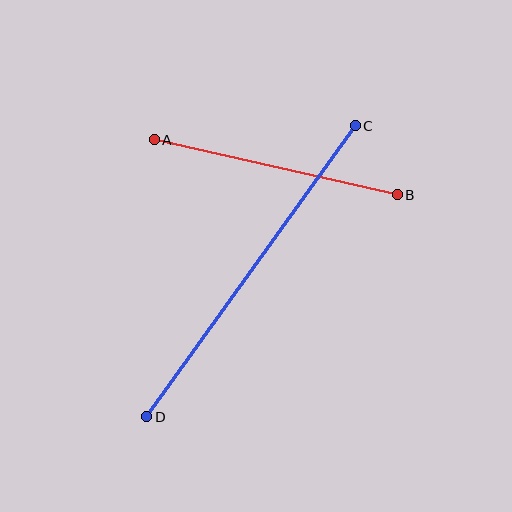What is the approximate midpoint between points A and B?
The midpoint is at approximately (276, 167) pixels.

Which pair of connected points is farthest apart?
Points C and D are farthest apart.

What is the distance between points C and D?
The distance is approximately 358 pixels.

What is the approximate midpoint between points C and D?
The midpoint is at approximately (251, 271) pixels.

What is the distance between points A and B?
The distance is approximately 249 pixels.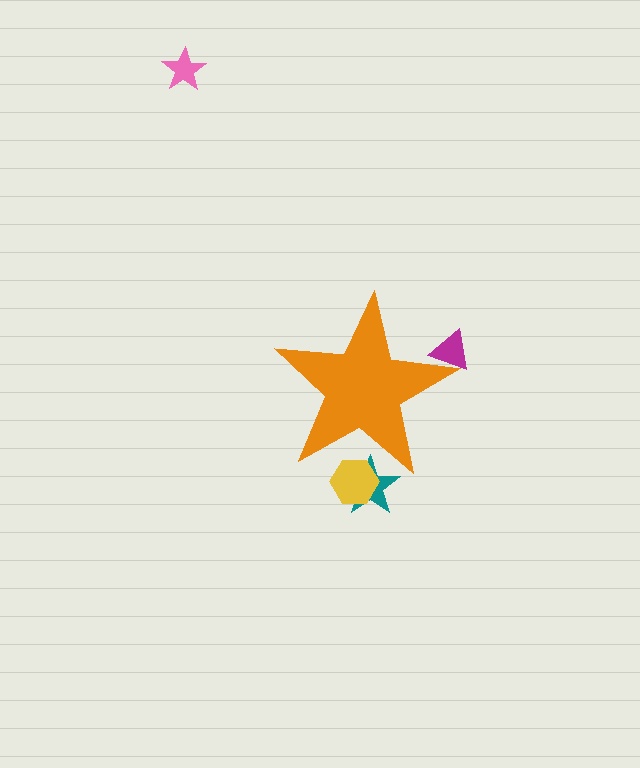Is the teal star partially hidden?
Yes, the teal star is partially hidden behind the orange star.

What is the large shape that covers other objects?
An orange star.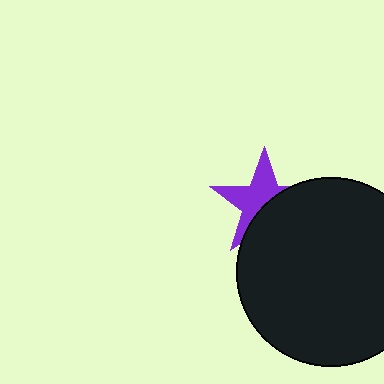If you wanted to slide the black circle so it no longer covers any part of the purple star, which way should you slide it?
Slide it toward the lower-right — that is the most direct way to separate the two shapes.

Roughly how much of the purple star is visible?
About half of it is visible (roughly 53%).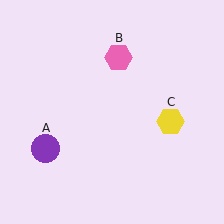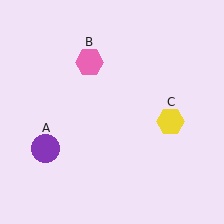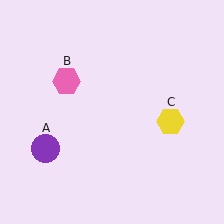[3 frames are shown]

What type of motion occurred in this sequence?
The pink hexagon (object B) rotated counterclockwise around the center of the scene.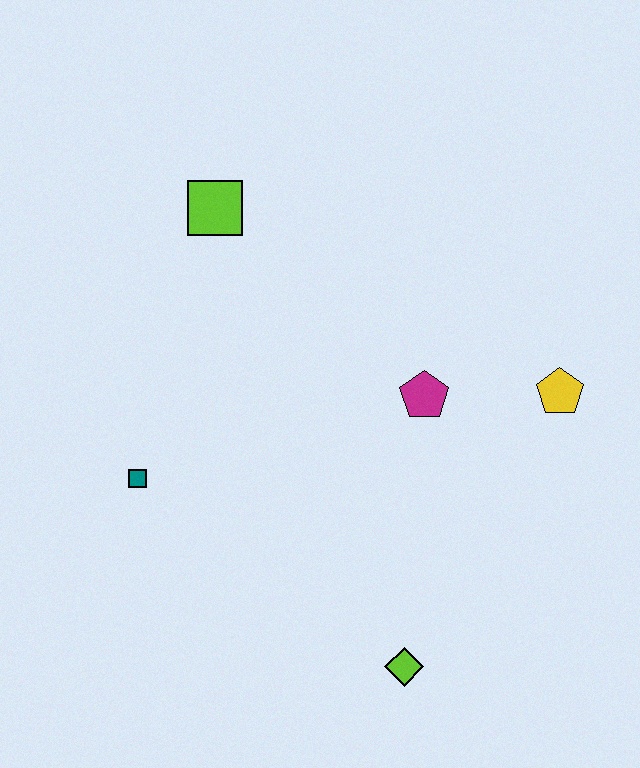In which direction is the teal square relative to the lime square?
The teal square is below the lime square.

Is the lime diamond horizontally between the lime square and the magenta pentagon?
Yes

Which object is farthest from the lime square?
The lime diamond is farthest from the lime square.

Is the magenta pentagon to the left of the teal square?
No